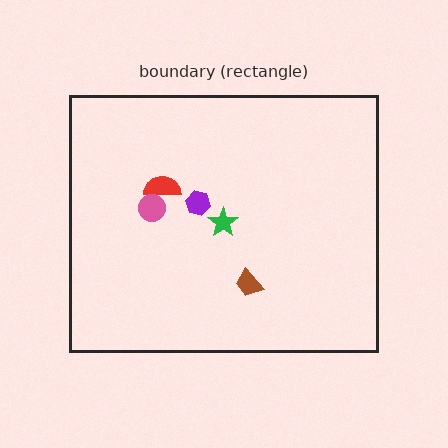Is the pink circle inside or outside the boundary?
Inside.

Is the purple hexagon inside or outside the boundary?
Inside.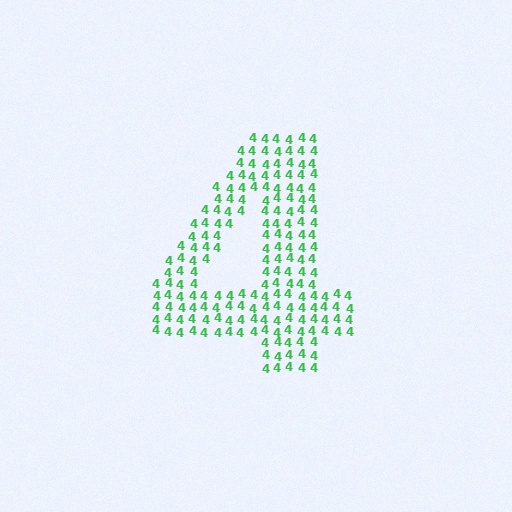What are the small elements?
The small elements are digit 4's.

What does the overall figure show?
The overall figure shows the digit 4.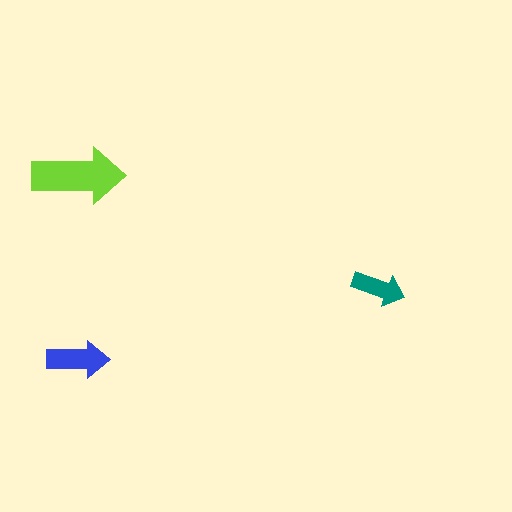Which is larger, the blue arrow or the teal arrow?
The blue one.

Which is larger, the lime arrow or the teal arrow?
The lime one.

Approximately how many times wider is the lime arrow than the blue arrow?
About 1.5 times wider.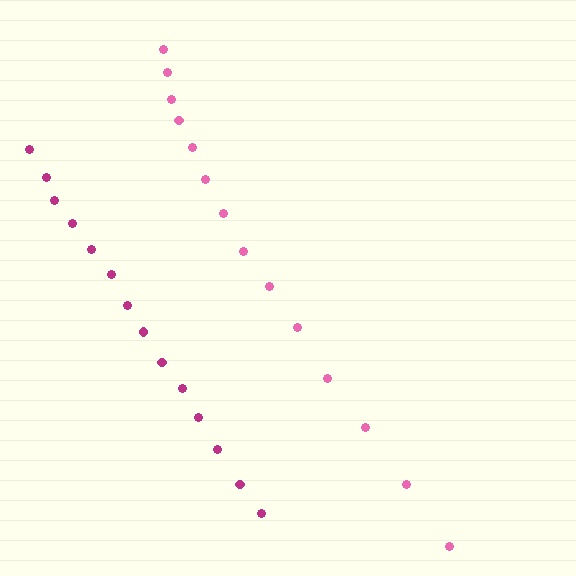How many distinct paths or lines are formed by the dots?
There are 2 distinct paths.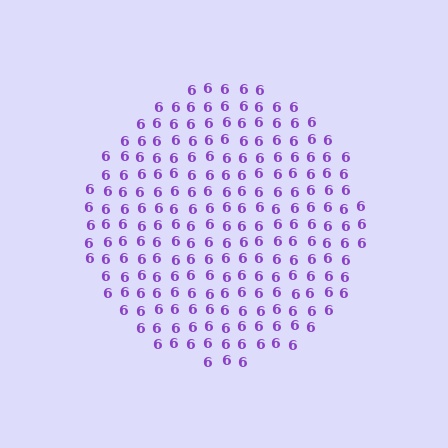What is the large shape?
The large shape is a circle.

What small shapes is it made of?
It is made of small digit 6's.